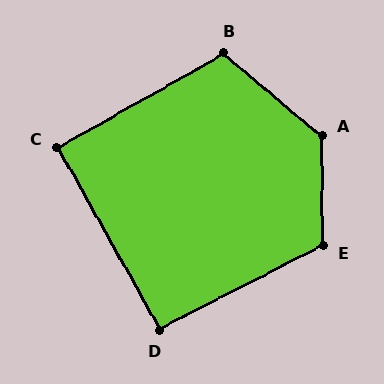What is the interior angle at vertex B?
Approximately 111 degrees (obtuse).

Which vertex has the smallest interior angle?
C, at approximately 90 degrees.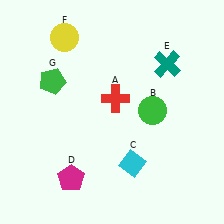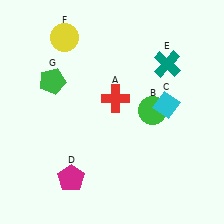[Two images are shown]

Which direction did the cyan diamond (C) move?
The cyan diamond (C) moved up.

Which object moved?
The cyan diamond (C) moved up.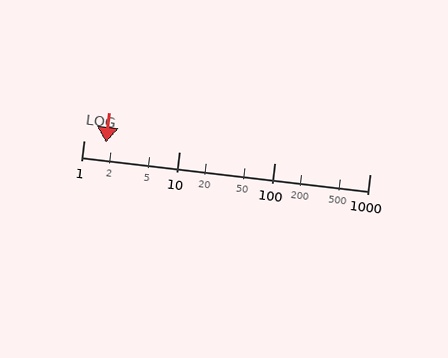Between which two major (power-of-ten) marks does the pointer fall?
The pointer is between 1 and 10.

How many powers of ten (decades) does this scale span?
The scale spans 3 decades, from 1 to 1000.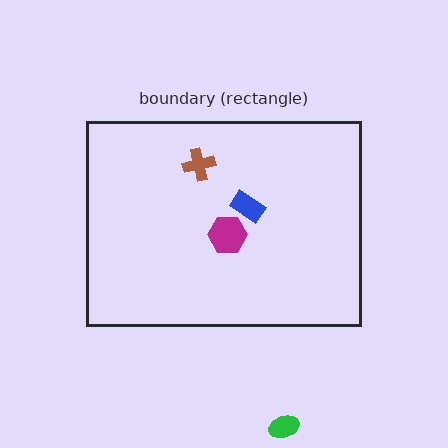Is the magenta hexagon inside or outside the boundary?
Inside.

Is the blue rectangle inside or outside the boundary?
Inside.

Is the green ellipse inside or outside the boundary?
Outside.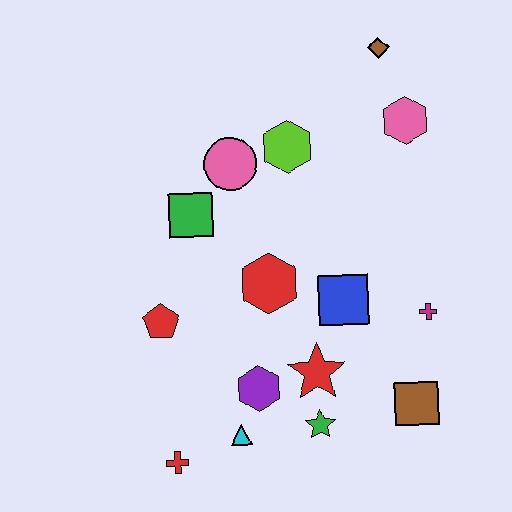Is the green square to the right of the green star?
No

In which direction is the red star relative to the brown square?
The red star is to the left of the brown square.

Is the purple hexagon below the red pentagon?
Yes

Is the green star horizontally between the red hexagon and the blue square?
Yes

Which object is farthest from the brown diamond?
The red cross is farthest from the brown diamond.